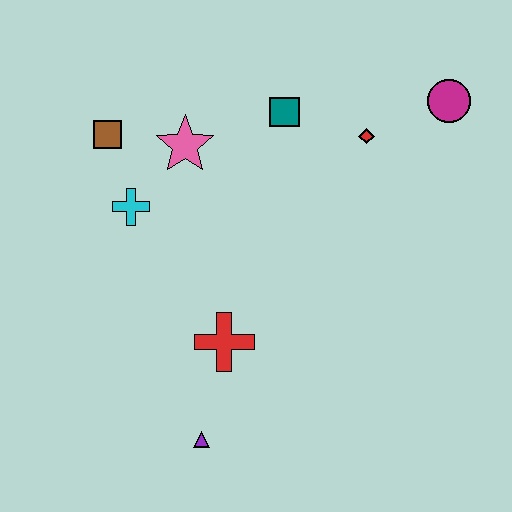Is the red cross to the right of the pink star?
Yes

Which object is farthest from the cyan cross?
The magenta circle is farthest from the cyan cross.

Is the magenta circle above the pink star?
Yes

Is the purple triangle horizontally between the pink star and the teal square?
Yes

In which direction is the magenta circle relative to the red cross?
The magenta circle is above the red cross.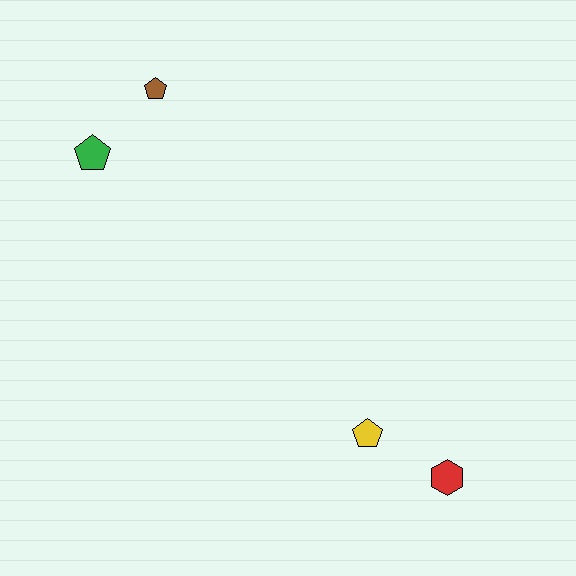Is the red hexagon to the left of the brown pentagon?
No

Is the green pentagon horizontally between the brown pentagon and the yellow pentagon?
No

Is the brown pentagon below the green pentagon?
No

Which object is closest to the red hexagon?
The yellow pentagon is closest to the red hexagon.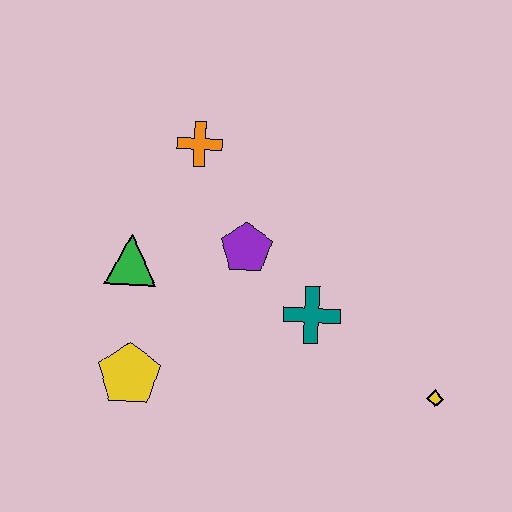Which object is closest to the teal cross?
The purple pentagon is closest to the teal cross.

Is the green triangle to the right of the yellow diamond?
No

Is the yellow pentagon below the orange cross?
Yes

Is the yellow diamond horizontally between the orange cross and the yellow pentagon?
No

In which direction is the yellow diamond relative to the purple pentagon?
The yellow diamond is to the right of the purple pentagon.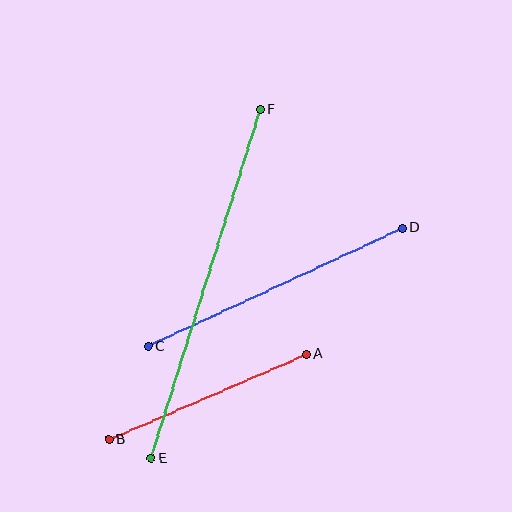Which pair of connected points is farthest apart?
Points E and F are farthest apart.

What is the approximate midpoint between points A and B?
The midpoint is at approximately (208, 397) pixels.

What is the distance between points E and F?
The distance is approximately 366 pixels.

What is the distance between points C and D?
The distance is approximately 280 pixels.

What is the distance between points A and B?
The distance is approximately 215 pixels.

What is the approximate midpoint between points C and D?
The midpoint is at approximately (275, 287) pixels.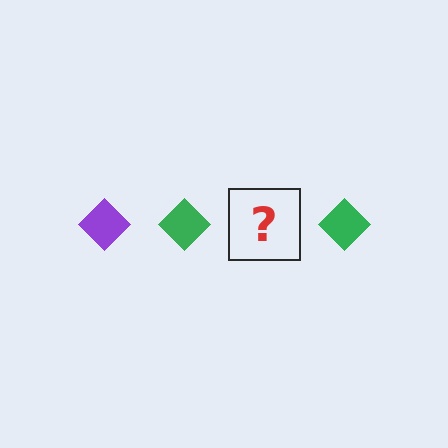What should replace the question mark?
The question mark should be replaced with a purple diamond.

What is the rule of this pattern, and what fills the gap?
The rule is that the pattern cycles through purple, green diamonds. The gap should be filled with a purple diamond.